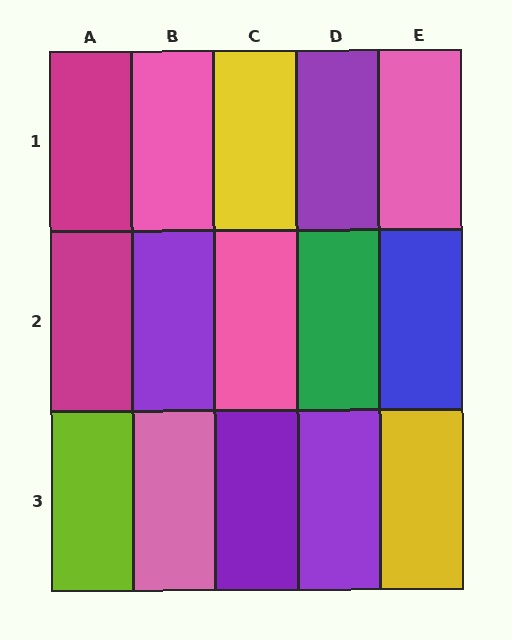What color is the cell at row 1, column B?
Pink.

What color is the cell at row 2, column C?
Pink.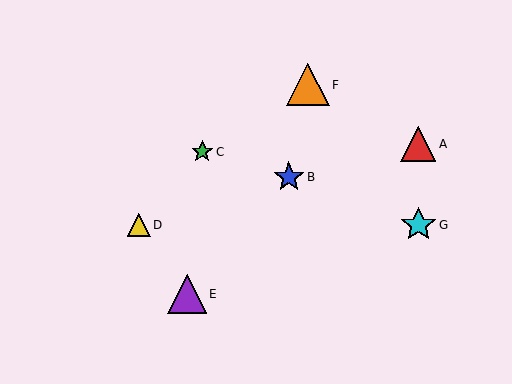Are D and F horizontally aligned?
No, D is at y≈225 and F is at y≈85.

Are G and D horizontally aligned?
Yes, both are at y≈225.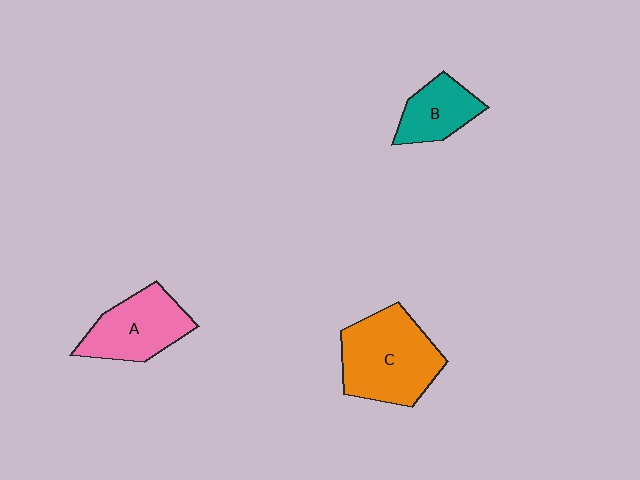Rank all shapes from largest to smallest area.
From largest to smallest: C (orange), A (pink), B (teal).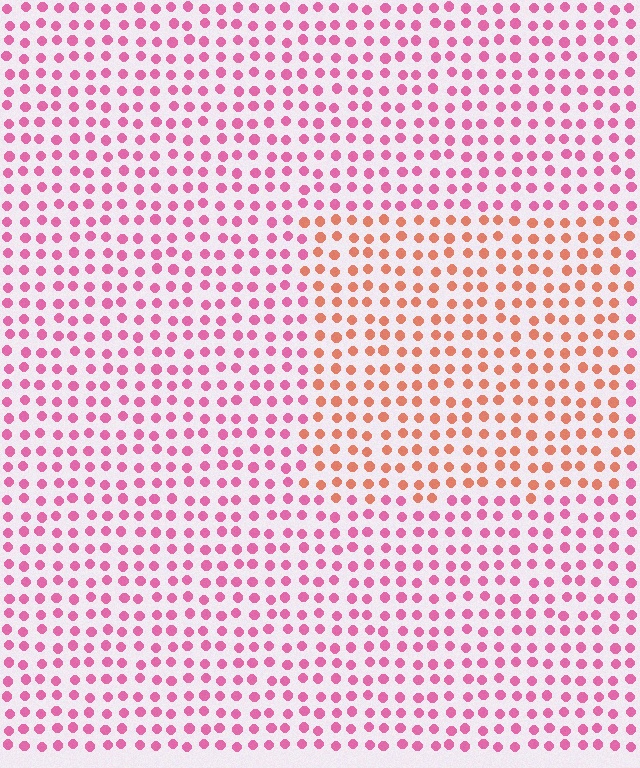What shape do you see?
I see a rectangle.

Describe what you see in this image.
The image is filled with small pink elements in a uniform arrangement. A rectangle-shaped region is visible where the elements are tinted to a slightly different hue, forming a subtle color boundary.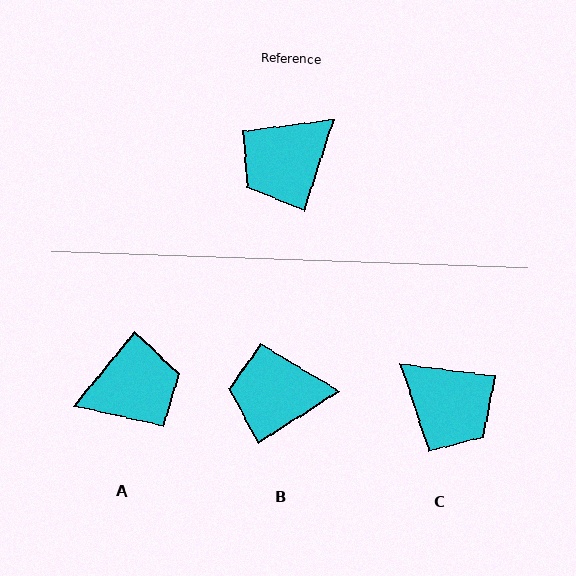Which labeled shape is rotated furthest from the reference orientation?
A, about 159 degrees away.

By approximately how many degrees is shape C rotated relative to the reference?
Approximately 101 degrees counter-clockwise.